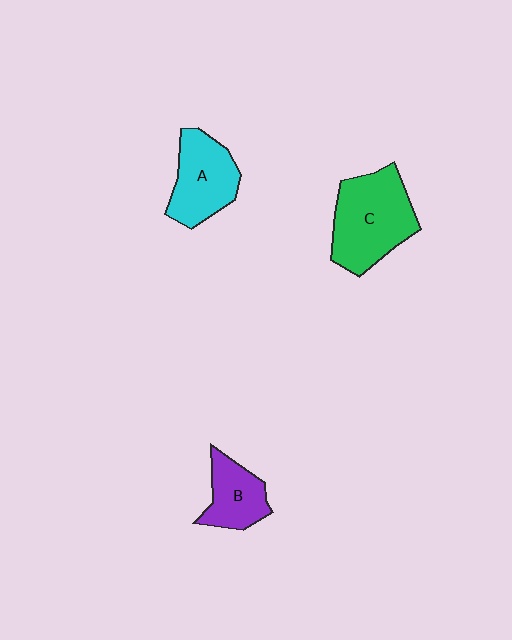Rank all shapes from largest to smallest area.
From largest to smallest: C (green), A (cyan), B (purple).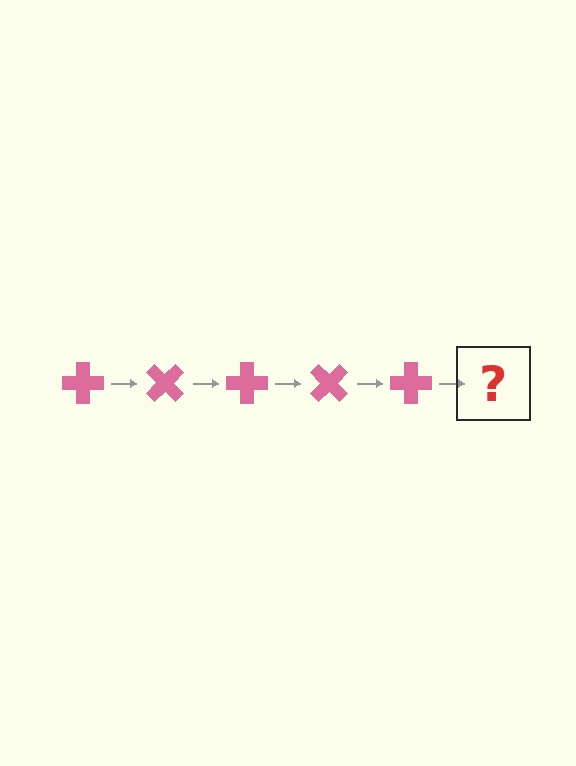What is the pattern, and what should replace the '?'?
The pattern is that the cross rotates 45 degrees each step. The '?' should be a pink cross rotated 225 degrees.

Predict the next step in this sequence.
The next step is a pink cross rotated 225 degrees.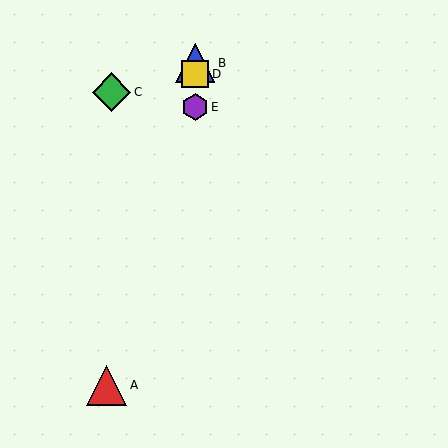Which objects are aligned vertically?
Objects B, D, E are aligned vertically.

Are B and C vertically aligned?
No, B is at x≈195 and C is at x≈111.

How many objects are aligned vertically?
3 objects (B, D, E) are aligned vertically.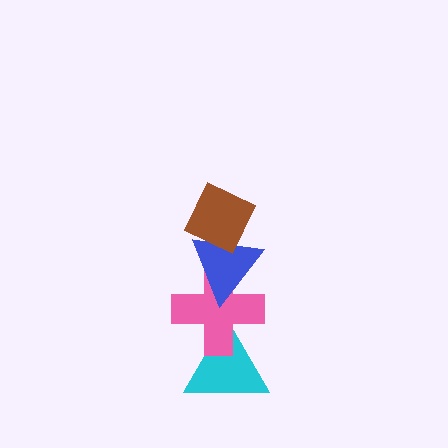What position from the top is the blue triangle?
The blue triangle is 2nd from the top.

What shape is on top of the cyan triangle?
The pink cross is on top of the cyan triangle.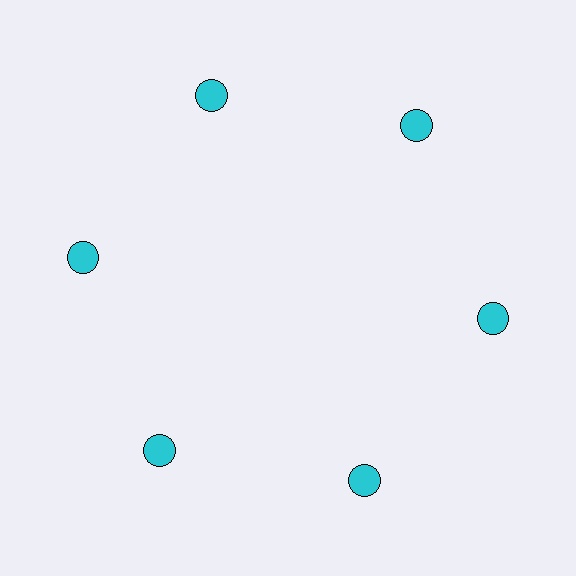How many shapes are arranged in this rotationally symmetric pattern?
There are 6 shapes, arranged in 6 groups of 1.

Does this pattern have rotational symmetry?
Yes, this pattern has 6-fold rotational symmetry. It looks the same after rotating 60 degrees around the center.